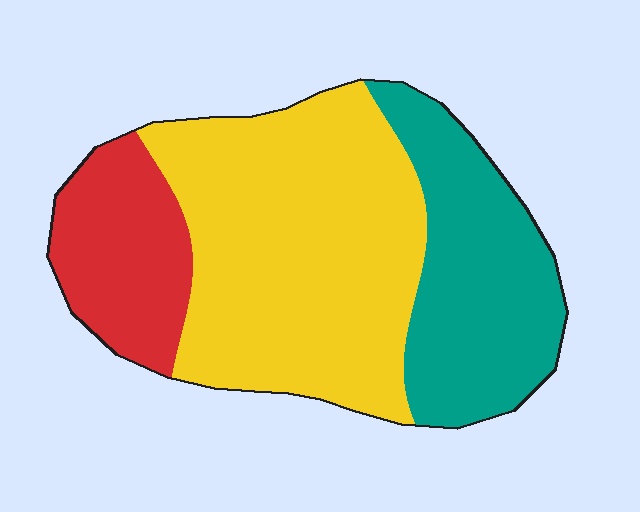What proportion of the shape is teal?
Teal covers 29% of the shape.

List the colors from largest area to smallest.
From largest to smallest: yellow, teal, red.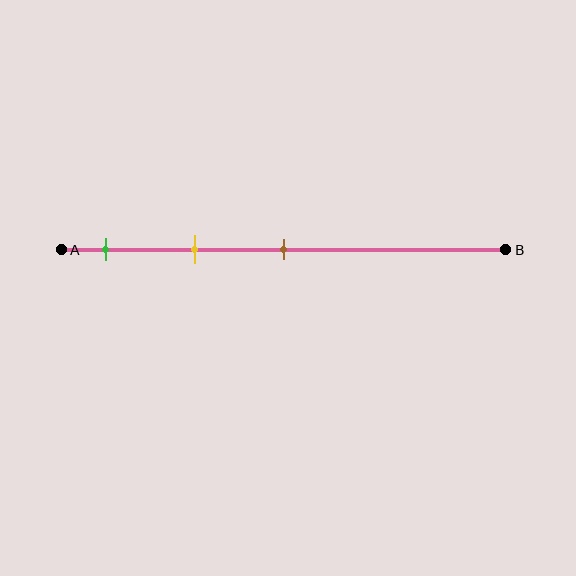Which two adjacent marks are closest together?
The green and yellow marks are the closest adjacent pair.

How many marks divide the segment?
There are 3 marks dividing the segment.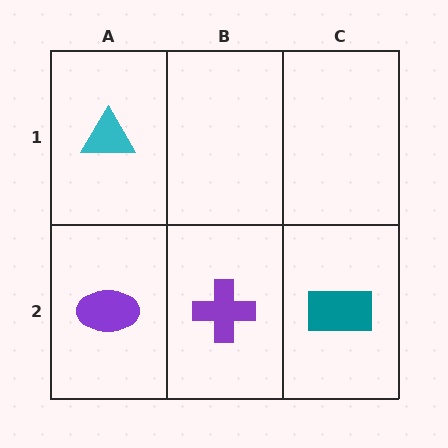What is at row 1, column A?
A cyan triangle.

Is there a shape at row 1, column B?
No, that cell is empty.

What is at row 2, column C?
A teal rectangle.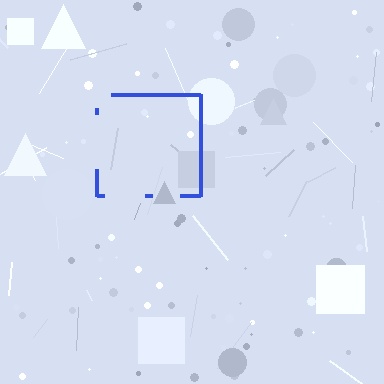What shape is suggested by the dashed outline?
The dashed outline suggests a square.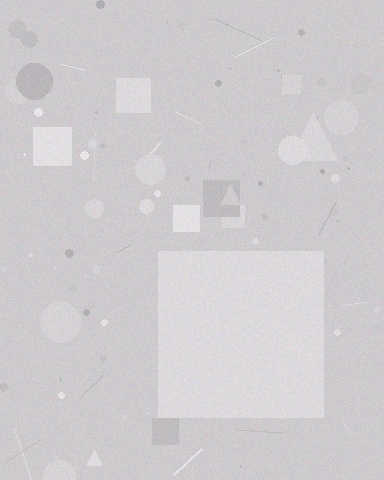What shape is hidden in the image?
A square is hidden in the image.